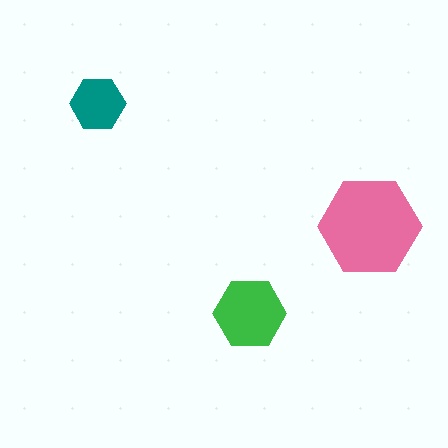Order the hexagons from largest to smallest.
the pink one, the green one, the teal one.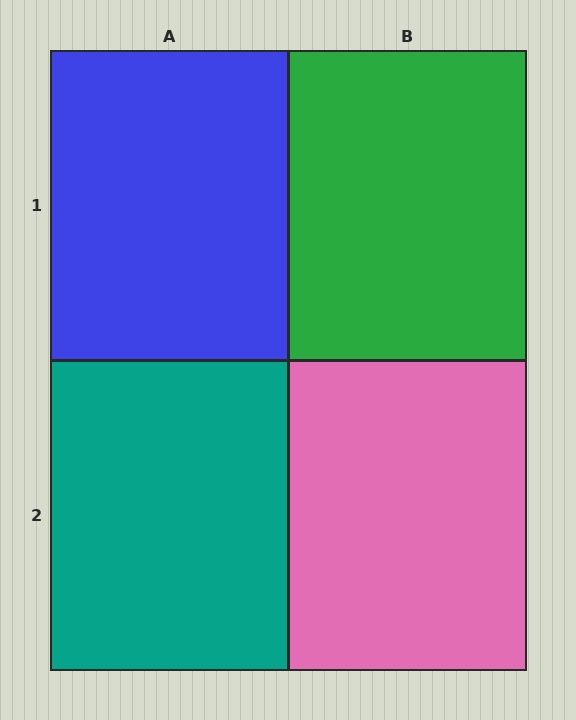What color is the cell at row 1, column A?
Blue.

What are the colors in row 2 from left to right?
Teal, pink.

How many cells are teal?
1 cell is teal.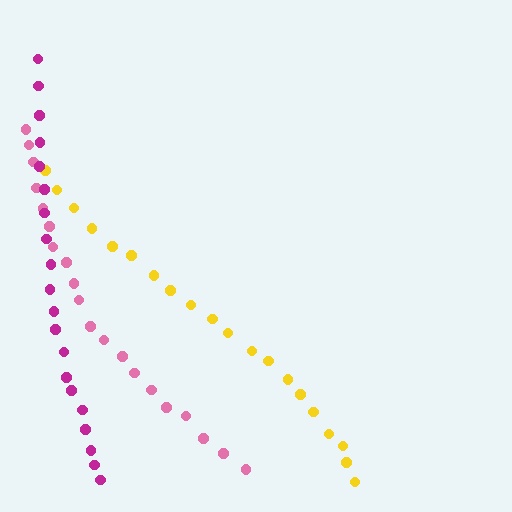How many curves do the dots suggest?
There are 3 distinct paths.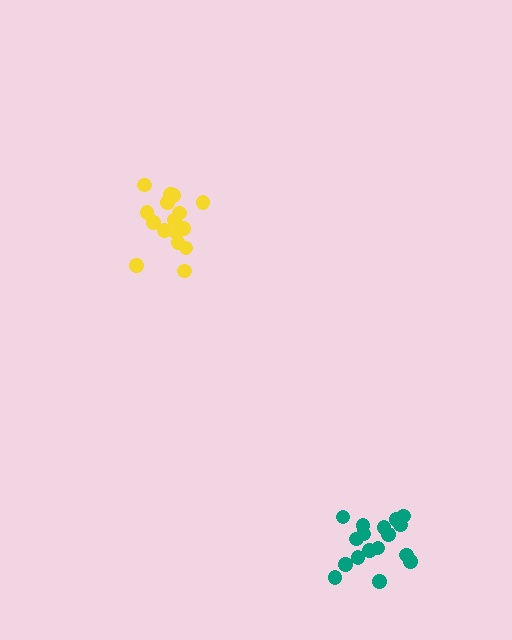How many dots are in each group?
Group 1: 17 dots, Group 2: 16 dots (33 total).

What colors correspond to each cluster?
The clusters are colored: teal, yellow.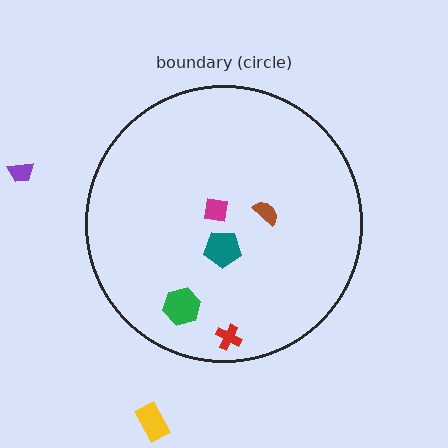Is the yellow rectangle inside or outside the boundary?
Outside.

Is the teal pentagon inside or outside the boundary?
Inside.